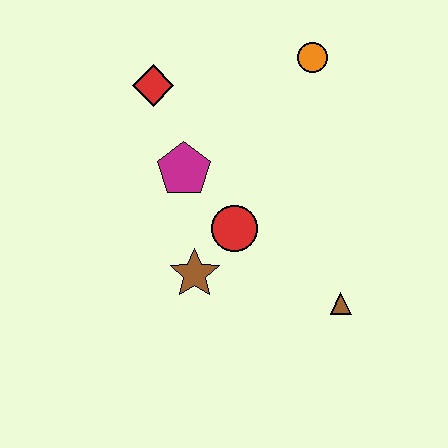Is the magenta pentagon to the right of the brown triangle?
No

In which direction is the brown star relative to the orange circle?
The brown star is below the orange circle.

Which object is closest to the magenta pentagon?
The red circle is closest to the magenta pentagon.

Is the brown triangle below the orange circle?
Yes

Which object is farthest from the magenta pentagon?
The brown triangle is farthest from the magenta pentagon.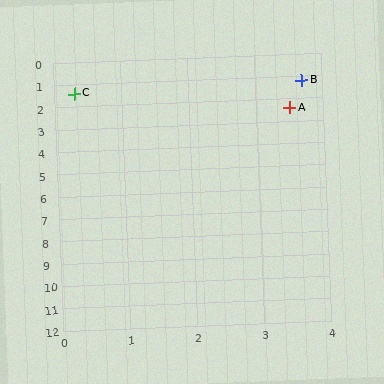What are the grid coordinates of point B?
Point B is at approximately (3.7, 1.2).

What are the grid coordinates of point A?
Point A is at approximately (3.5, 2.4).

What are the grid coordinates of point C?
Point C is at approximately (0.3, 1.4).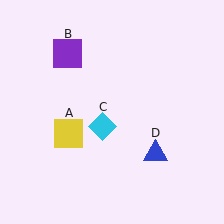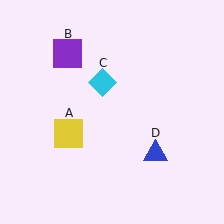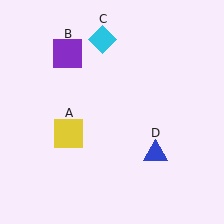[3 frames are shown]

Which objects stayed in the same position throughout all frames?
Yellow square (object A) and purple square (object B) and blue triangle (object D) remained stationary.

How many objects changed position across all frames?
1 object changed position: cyan diamond (object C).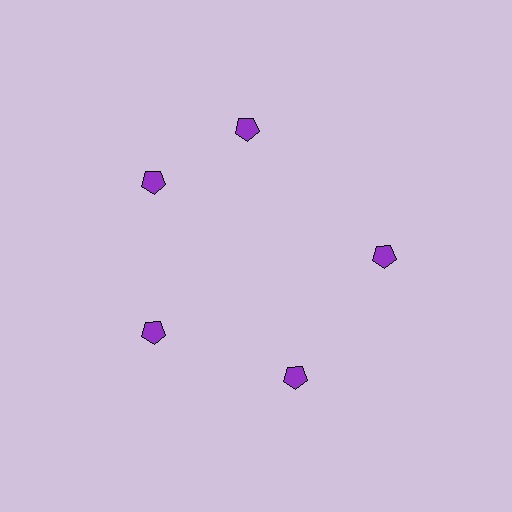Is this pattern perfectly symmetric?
No. The 5 purple pentagons are arranged in a ring, but one element near the 1 o'clock position is rotated out of alignment along the ring, breaking the 5-fold rotational symmetry.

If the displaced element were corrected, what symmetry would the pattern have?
It would have 5-fold rotational symmetry — the pattern would map onto itself every 72 degrees.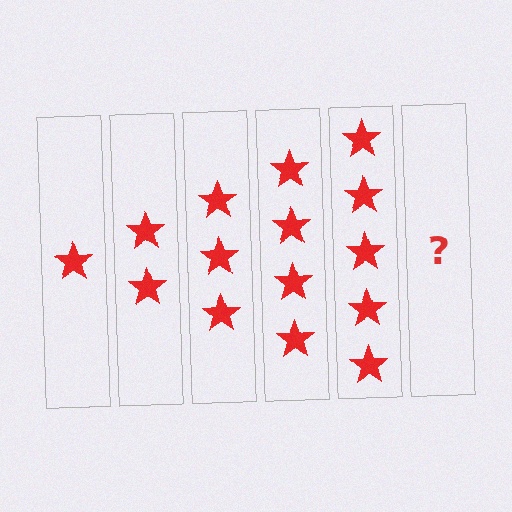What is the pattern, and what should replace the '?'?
The pattern is that each step adds one more star. The '?' should be 6 stars.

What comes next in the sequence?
The next element should be 6 stars.